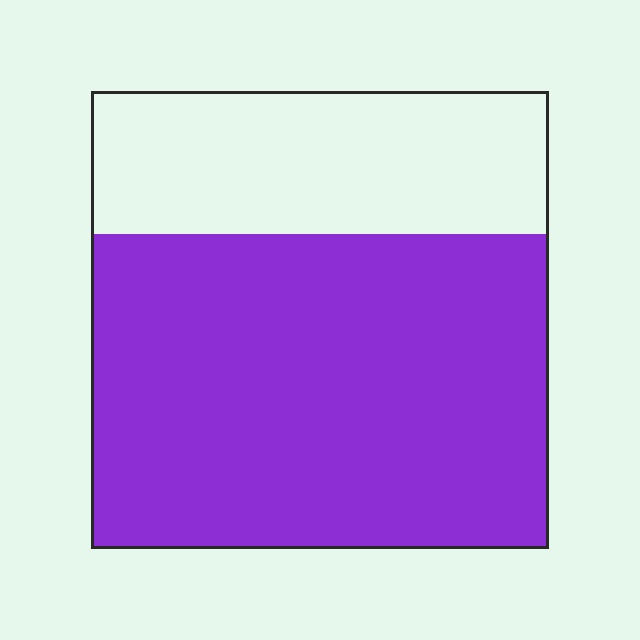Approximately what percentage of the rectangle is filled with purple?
Approximately 70%.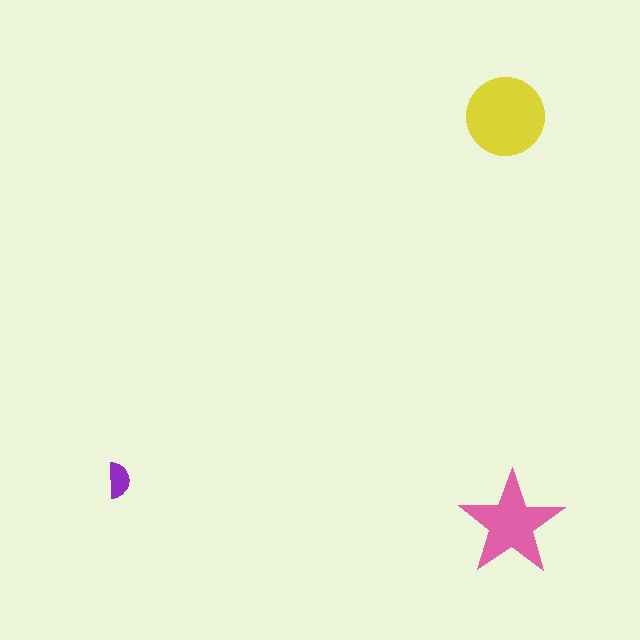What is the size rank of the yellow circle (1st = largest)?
1st.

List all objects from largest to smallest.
The yellow circle, the pink star, the purple semicircle.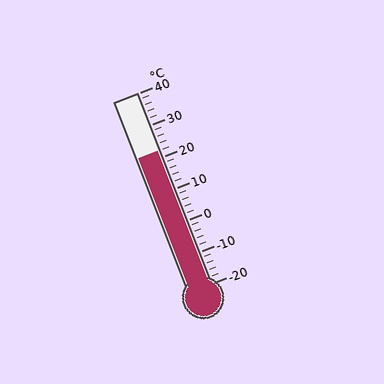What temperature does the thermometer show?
The thermometer shows approximately 22°C.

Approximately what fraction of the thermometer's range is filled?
The thermometer is filled to approximately 70% of its range.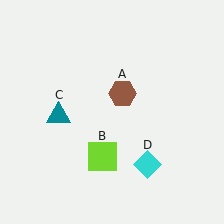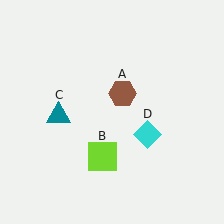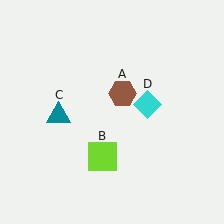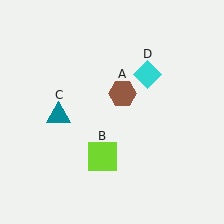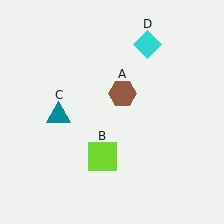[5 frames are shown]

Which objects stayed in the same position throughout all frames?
Brown hexagon (object A) and lime square (object B) and teal triangle (object C) remained stationary.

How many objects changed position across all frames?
1 object changed position: cyan diamond (object D).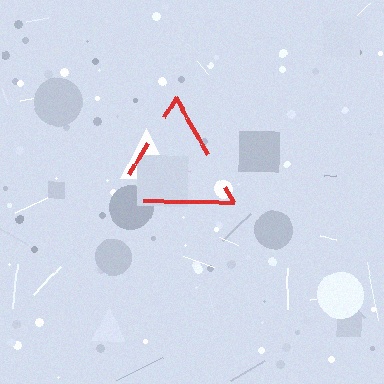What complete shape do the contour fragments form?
The contour fragments form a triangle.